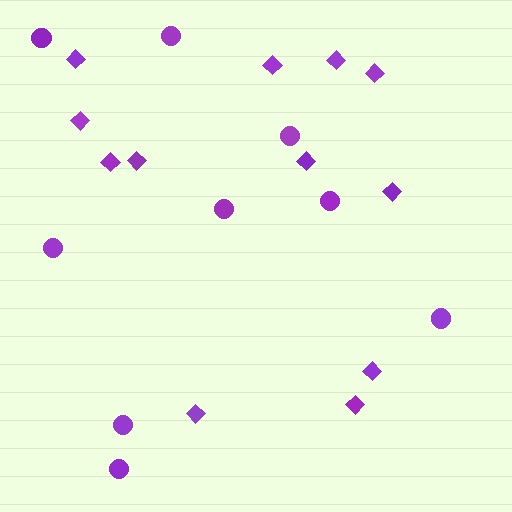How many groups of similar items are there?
There are 2 groups: one group of circles (9) and one group of diamonds (12).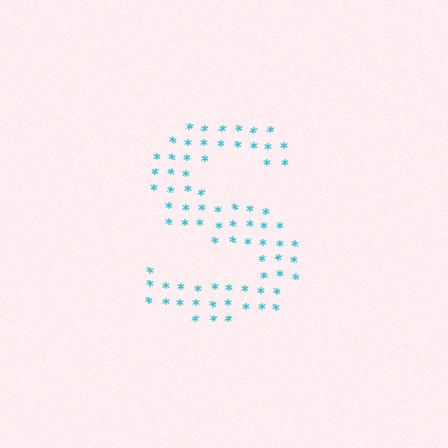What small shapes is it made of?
It is made of small asterisks.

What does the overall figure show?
The overall figure shows the letter S.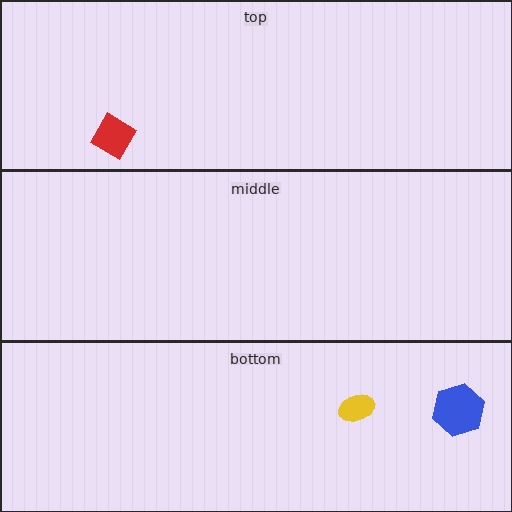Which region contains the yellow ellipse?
The bottom region.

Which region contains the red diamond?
The top region.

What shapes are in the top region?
The red diamond.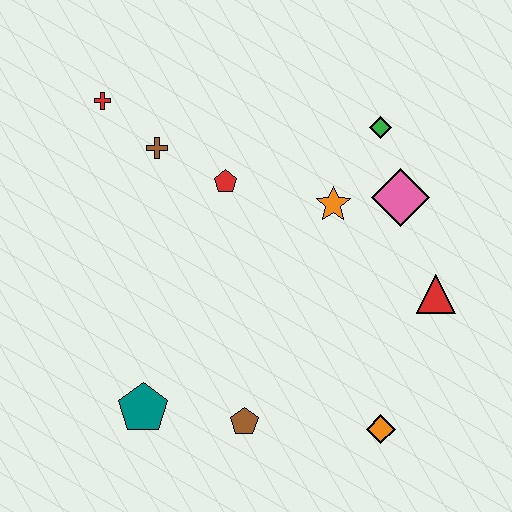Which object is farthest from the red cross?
The orange diamond is farthest from the red cross.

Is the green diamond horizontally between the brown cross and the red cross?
No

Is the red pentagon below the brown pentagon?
No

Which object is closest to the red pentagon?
The brown cross is closest to the red pentagon.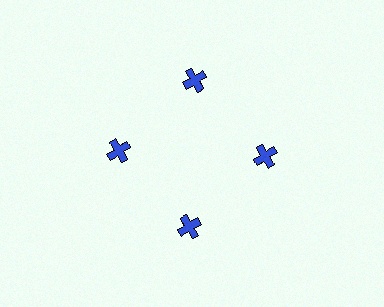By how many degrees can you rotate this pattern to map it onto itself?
The pattern maps onto itself every 90 degrees of rotation.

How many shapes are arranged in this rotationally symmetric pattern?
There are 4 shapes, arranged in 4 groups of 1.